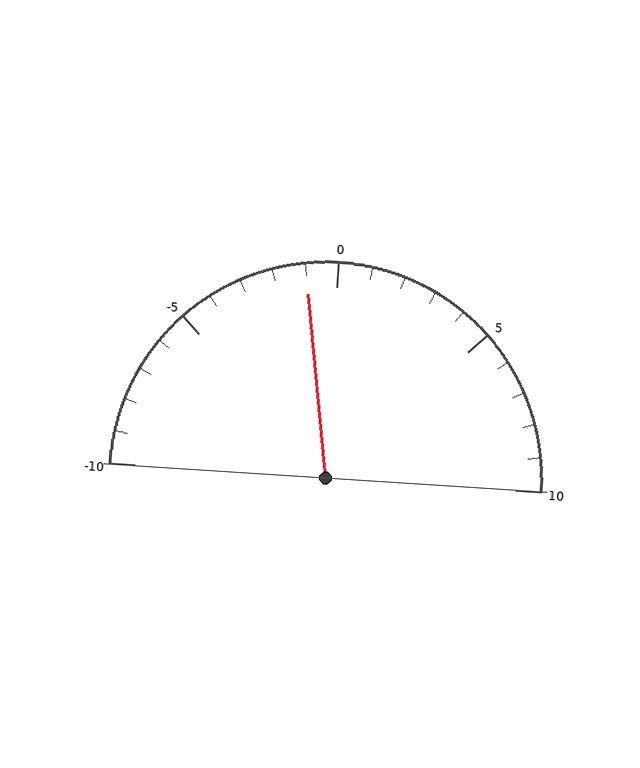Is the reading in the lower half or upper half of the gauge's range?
The reading is in the lower half of the range (-10 to 10).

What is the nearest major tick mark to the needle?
The nearest major tick mark is 0.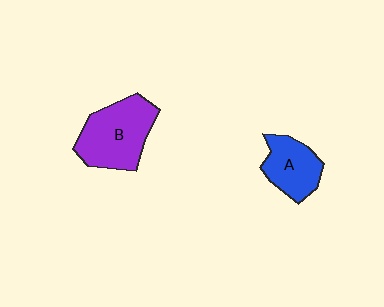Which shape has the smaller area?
Shape A (blue).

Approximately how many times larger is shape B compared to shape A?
Approximately 1.5 times.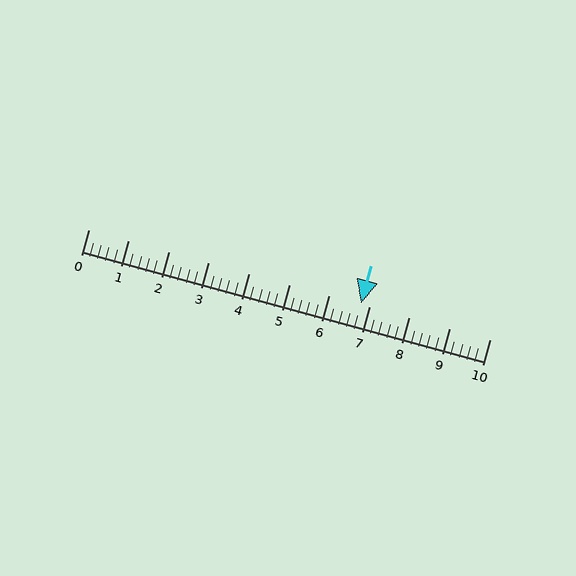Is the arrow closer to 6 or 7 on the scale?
The arrow is closer to 7.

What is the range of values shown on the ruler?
The ruler shows values from 0 to 10.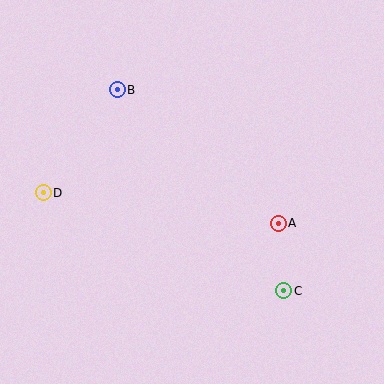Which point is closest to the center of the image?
Point A at (278, 223) is closest to the center.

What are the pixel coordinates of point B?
Point B is at (117, 90).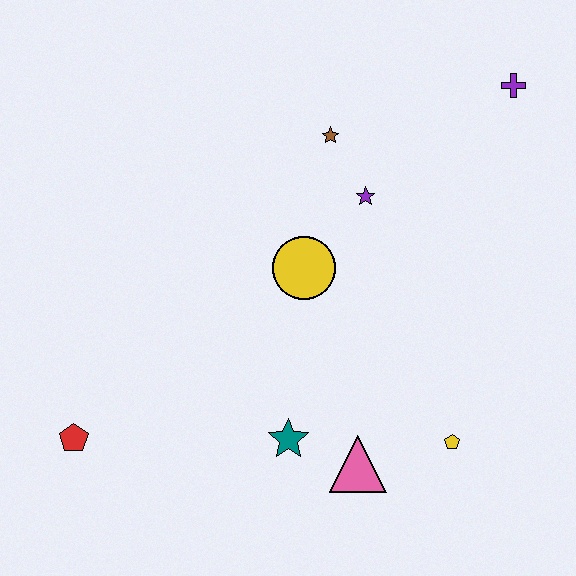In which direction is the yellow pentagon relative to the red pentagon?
The yellow pentagon is to the right of the red pentagon.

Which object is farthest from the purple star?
The red pentagon is farthest from the purple star.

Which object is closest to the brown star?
The purple star is closest to the brown star.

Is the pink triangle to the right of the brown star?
Yes